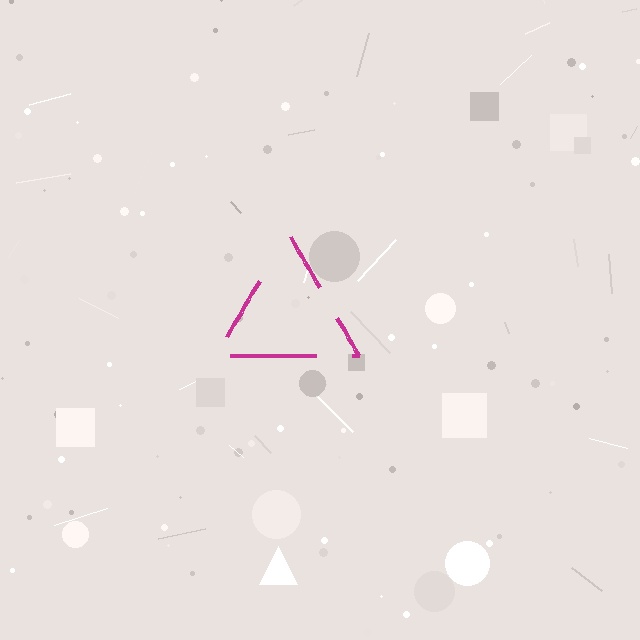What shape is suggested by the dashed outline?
The dashed outline suggests a triangle.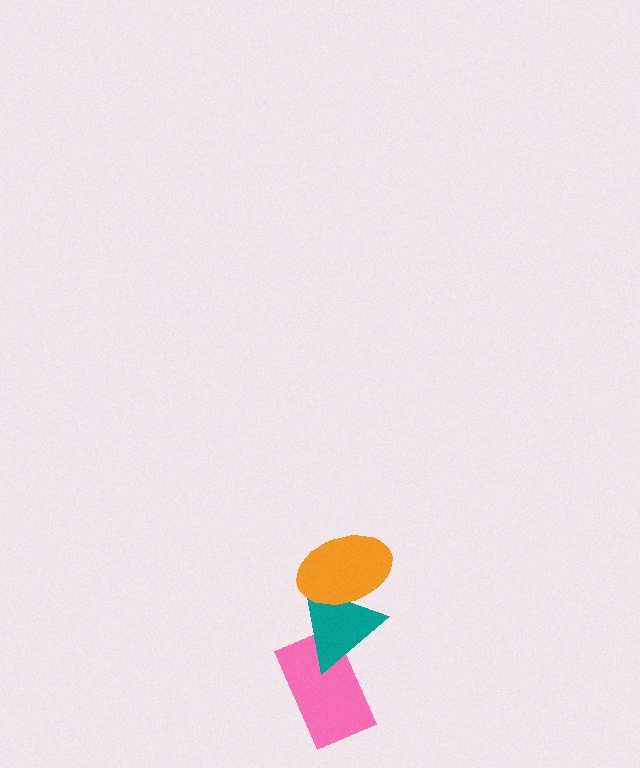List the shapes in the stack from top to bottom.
From top to bottom: the orange ellipse, the teal triangle, the pink rectangle.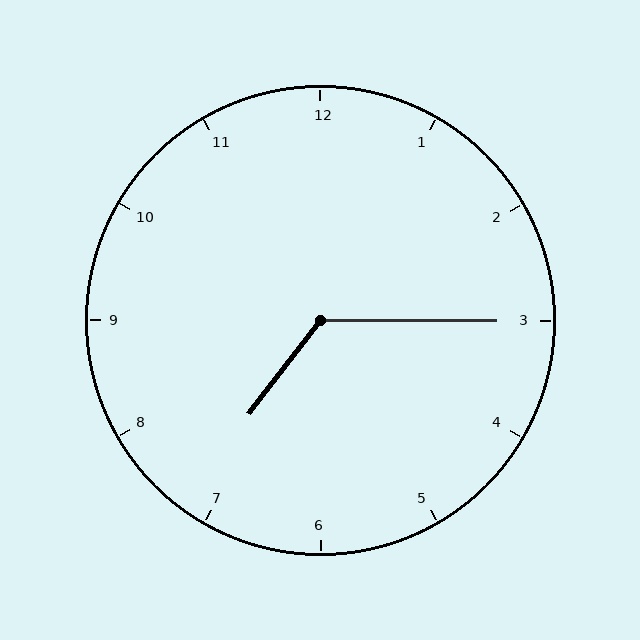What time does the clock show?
7:15.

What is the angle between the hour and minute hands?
Approximately 128 degrees.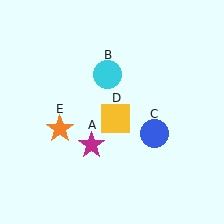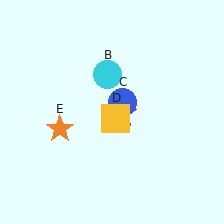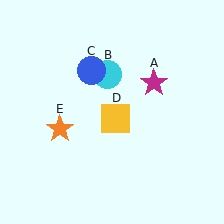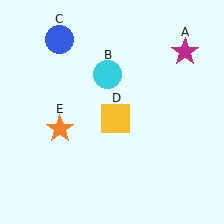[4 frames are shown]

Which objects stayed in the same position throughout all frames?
Cyan circle (object B) and yellow square (object D) and orange star (object E) remained stationary.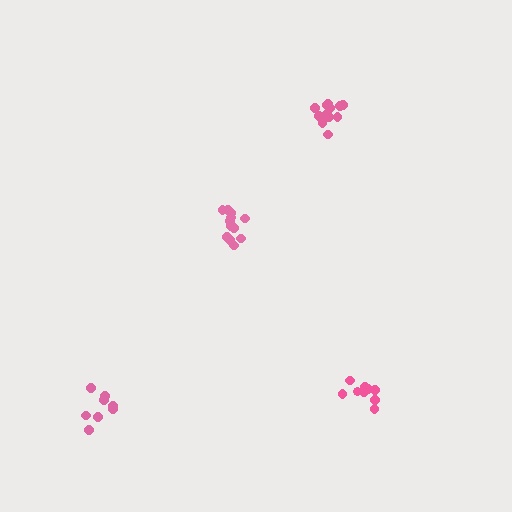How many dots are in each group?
Group 1: 9 dots, Group 2: 13 dots, Group 3: 8 dots, Group 4: 12 dots (42 total).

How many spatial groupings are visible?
There are 4 spatial groupings.